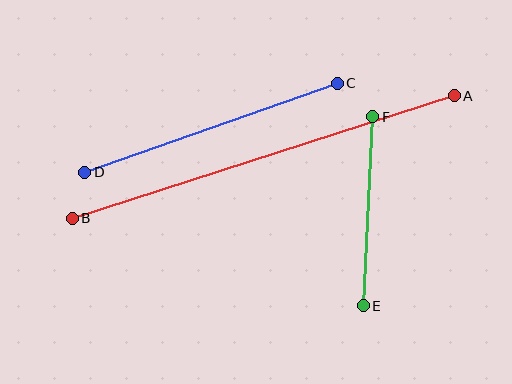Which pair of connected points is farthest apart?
Points A and B are farthest apart.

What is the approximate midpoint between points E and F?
The midpoint is at approximately (368, 211) pixels.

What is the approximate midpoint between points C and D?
The midpoint is at approximately (211, 128) pixels.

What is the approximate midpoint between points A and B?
The midpoint is at approximately (263, 157) pixels.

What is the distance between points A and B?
The distance is approximately 401 pixels.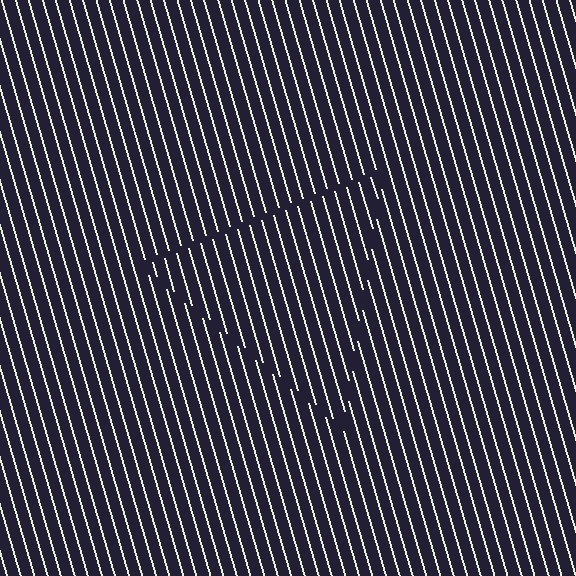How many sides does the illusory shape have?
3 sides — the line-ends trace a triangle.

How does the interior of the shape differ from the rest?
The interior of the shape contains the same grating, shifted by half a period — the contour is defined by the phase discontinuity where line-ends from the inner and outer gratings abut.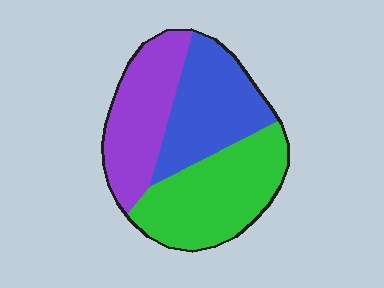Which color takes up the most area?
Green, at roughly 40%.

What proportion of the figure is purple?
Purple covers 30% of the figure.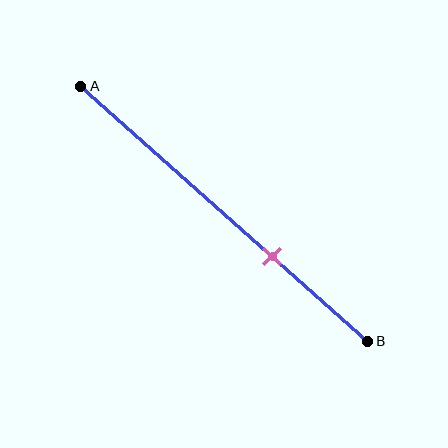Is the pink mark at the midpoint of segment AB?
No, the mark is at about 65% from A, not at the 50% midpoint.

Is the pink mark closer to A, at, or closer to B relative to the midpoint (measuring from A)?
The pink mark is closer to point B than the midpoint of segment AB.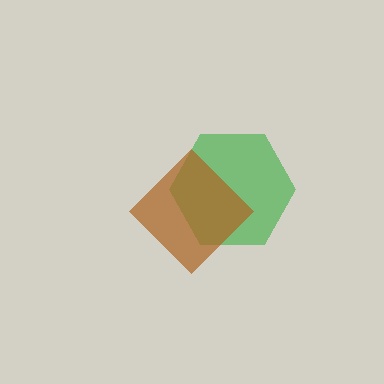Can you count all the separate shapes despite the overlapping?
Yes, there are 2 separate shapes.